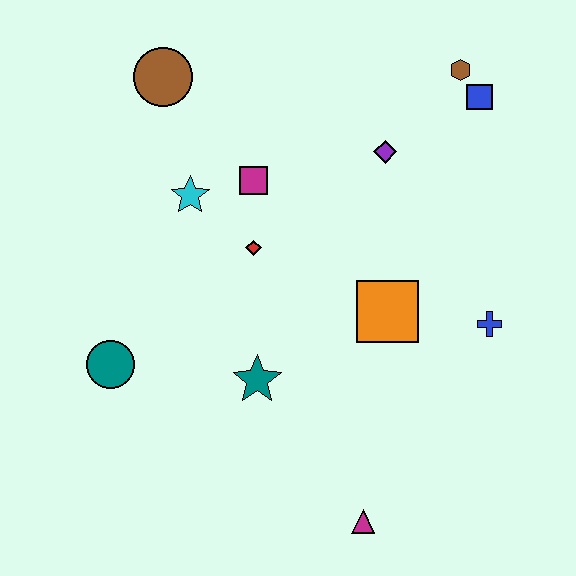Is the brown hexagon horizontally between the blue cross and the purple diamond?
Yes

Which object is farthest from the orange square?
The brown circle is farthest from the orange square.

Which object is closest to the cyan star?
The magenta square is closest to the cyan star.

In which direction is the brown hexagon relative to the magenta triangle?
The brown hexagon is above the magenta triangle.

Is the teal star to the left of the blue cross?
Yes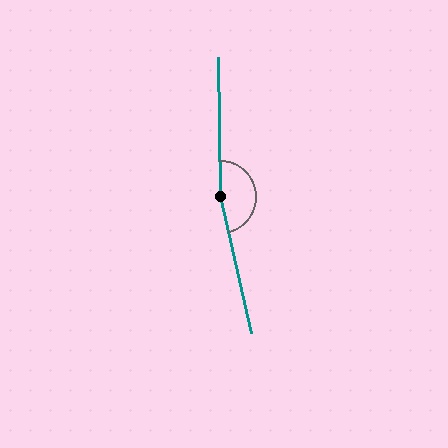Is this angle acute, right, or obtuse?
It is obtuse.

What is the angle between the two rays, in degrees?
Approximately 168 degrees.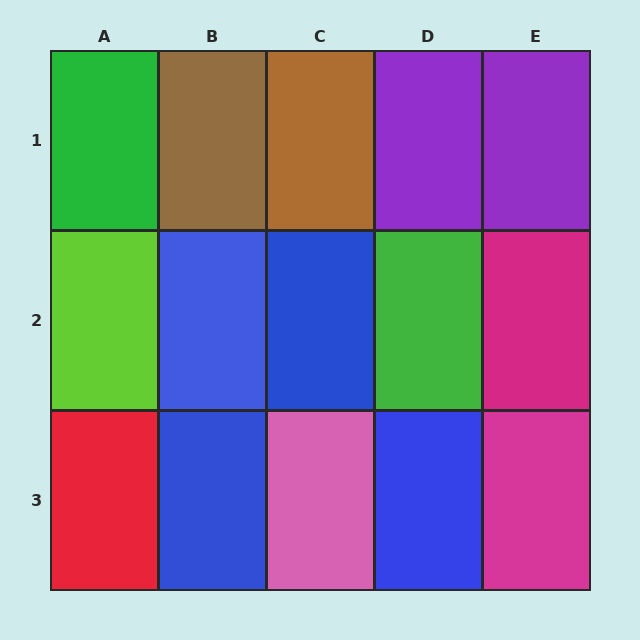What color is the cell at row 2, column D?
Green.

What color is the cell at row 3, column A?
Red.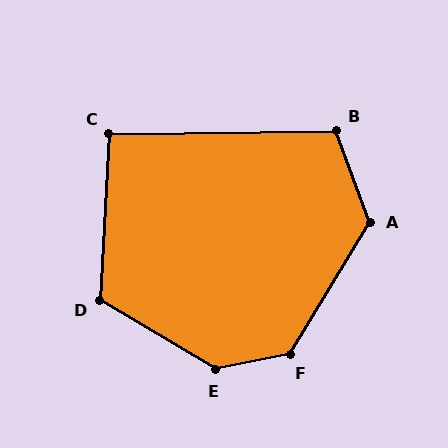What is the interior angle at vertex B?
Approximately 109 degrees (obtuse).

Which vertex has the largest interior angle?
E, at approximately 137 degrees.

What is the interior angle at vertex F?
Approximately 133 degrees (obtuse).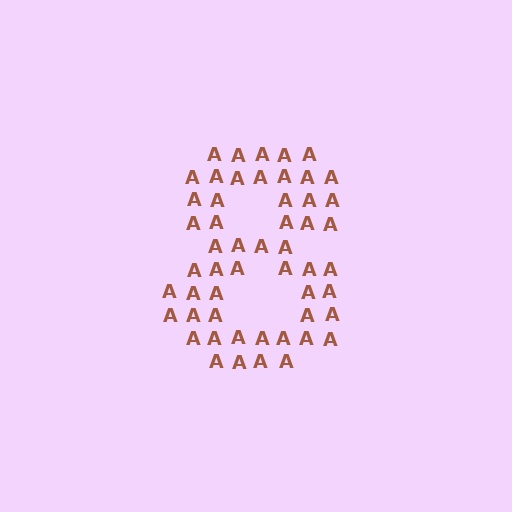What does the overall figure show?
The overall figure shows the digit 8.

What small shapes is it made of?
It is made of small letter A's.